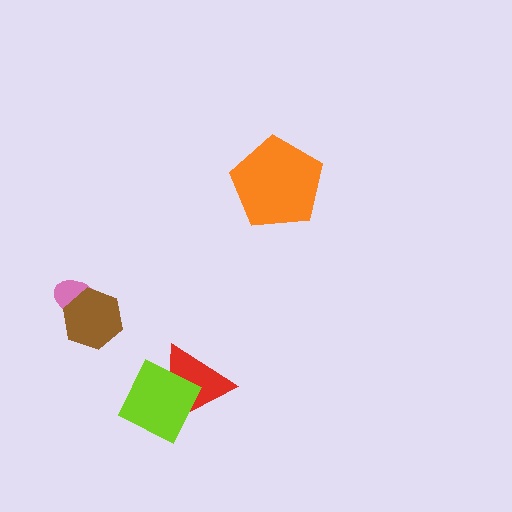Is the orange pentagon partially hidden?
No, no other shape covers it.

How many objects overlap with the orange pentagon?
0 objects overlap with the orange pentagon.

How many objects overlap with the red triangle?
1 object overlaps with the red triangle.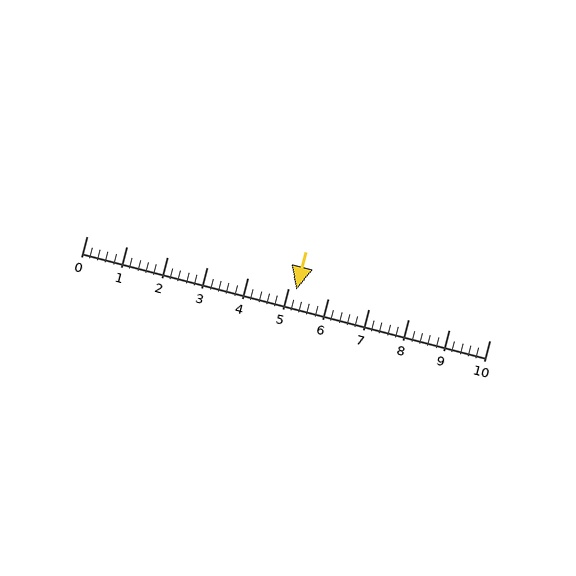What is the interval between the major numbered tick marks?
The major tick marks are spaced 1 units apart.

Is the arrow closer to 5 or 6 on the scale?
The arrow is closer to 5.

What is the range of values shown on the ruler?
The ruler shows values from 0 to 10.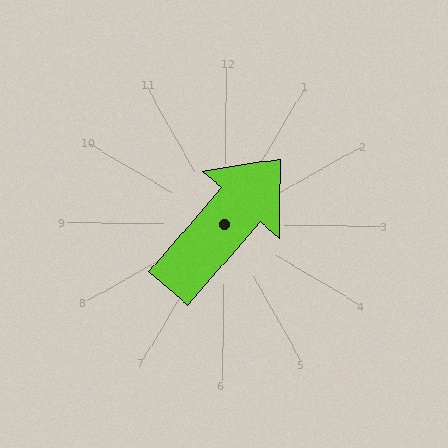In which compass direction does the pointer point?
Northeast.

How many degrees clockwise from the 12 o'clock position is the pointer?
Approximately 40 degrees.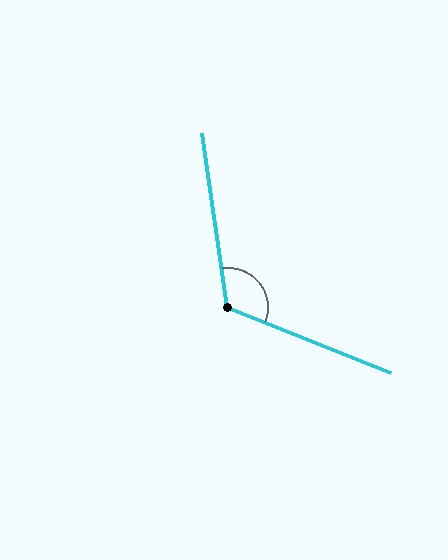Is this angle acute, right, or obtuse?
It is obtuse.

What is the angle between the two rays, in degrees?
Approximately 120 degrees.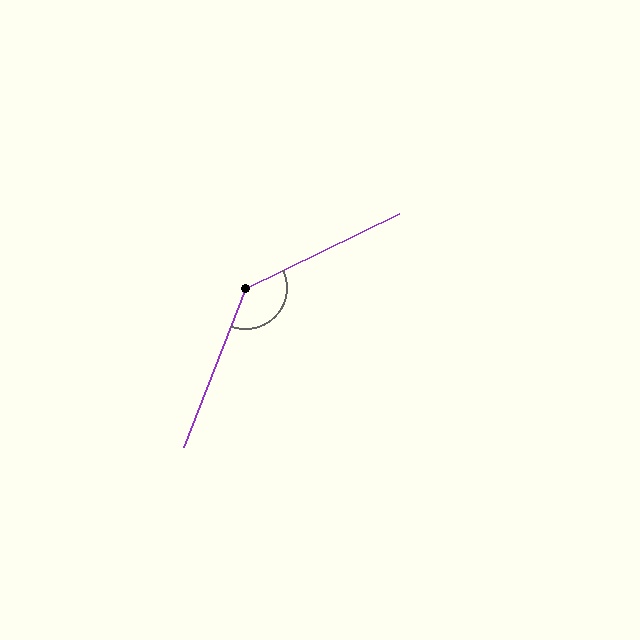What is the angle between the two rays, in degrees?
Approximately 137 degrees.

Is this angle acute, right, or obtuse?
It is obtuse.